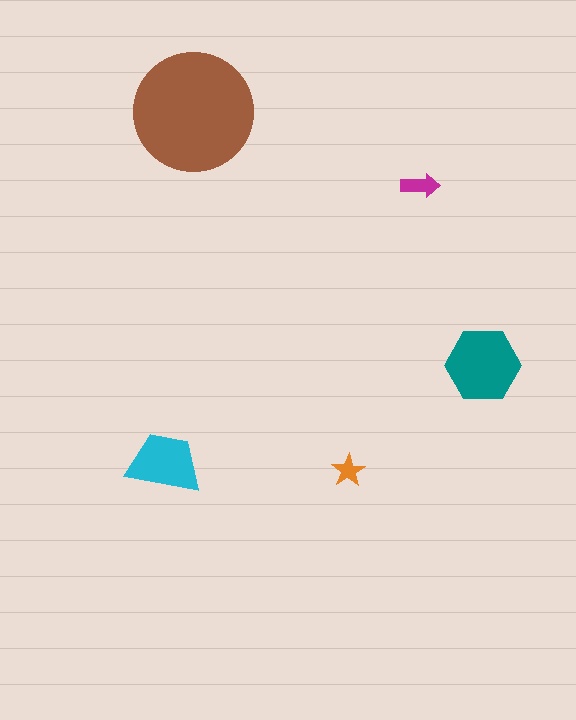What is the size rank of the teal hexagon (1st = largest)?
2nd.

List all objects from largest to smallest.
The brown circle, the teal hexagon, the cyan trapezoid, the magenta arrow, the orange star.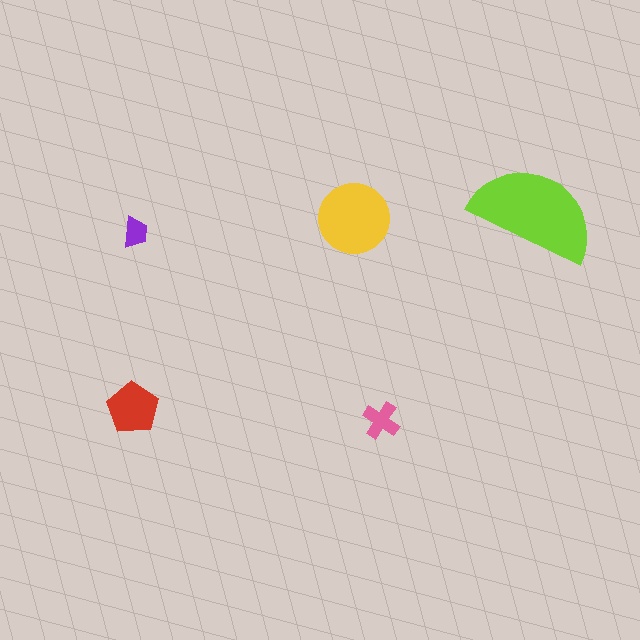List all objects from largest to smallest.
The lime semicircle, the yellow circle, the red pentagon, the pink cross, the purple trapezoid.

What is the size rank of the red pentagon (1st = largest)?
3rd.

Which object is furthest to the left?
The red pentagon is leftmost.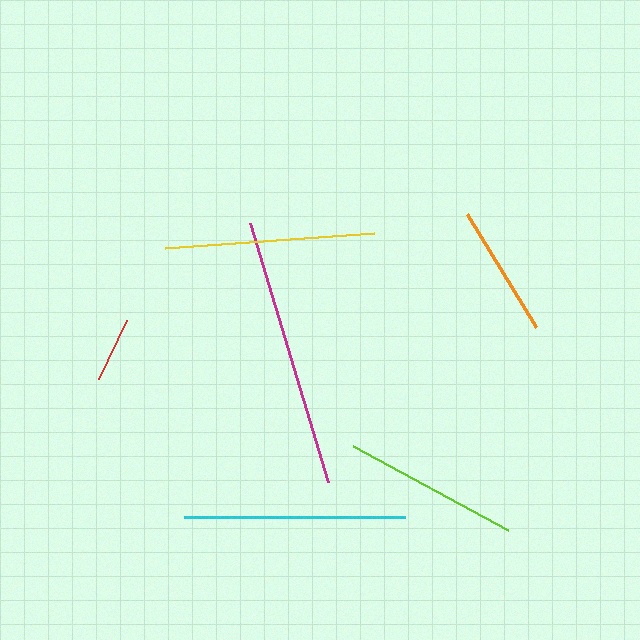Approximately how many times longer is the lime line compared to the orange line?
The lime line is approximately 1.3 times the length of the orange line.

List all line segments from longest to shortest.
From longest to shortest: magenta, cyan, yellow, lime, orange, red.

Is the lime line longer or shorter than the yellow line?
The yellow line is longer than the lime line.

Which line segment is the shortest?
The red line is the shortest at approximately 65 pixels.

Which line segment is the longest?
The magenta line is the longest at approximately 271 pixels.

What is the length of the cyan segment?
The cyan segment is approximately 221 pixels long.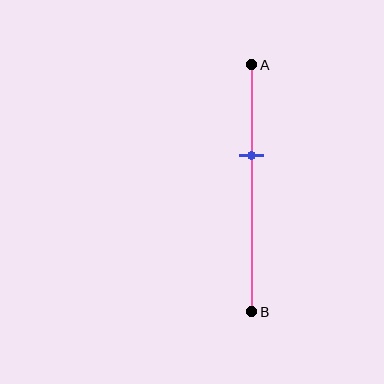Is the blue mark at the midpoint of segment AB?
No, the mark is at about 35% from A, not at the 50% midpoint.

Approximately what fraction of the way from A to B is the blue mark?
The blue mark is approximately 35% of the way from A to B.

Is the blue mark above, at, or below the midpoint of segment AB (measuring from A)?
The blue mark is above the midpoint of segment AB.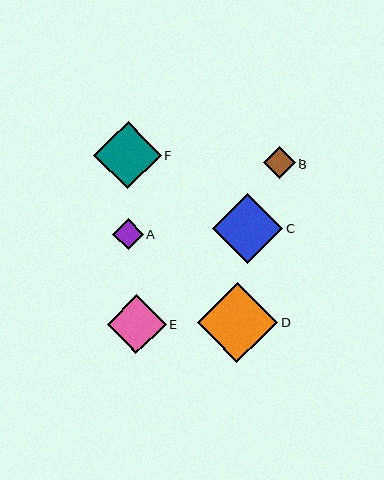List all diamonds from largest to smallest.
From largest to smallest: D, C, F, E, B, A.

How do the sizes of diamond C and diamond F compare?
Diamond C and diamond F are approximately the same size.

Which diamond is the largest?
Diamond D is the largest with a size of approximately 80 pixels.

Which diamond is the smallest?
Diamond A is the smallest with a size of approximately 30 pixels.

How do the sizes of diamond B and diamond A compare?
Diamond B and diamond A are approximately the same size.